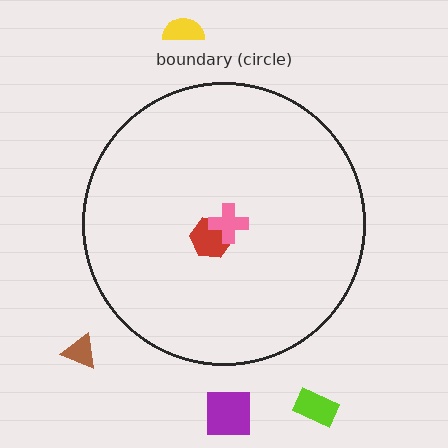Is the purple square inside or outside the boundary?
Outside.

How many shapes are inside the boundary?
2 inside, 4 outside.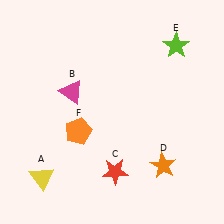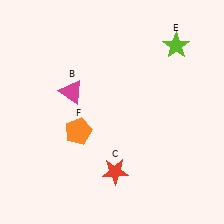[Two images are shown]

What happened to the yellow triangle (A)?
The yellow triangle (A) was removed in Image 2. It was in the bottom-left area of Image 1.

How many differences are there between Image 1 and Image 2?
There are 2 differences between the two images.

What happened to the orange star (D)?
The orange star (D) was removed in Image 2. It was in the bottom-right area of Image 1.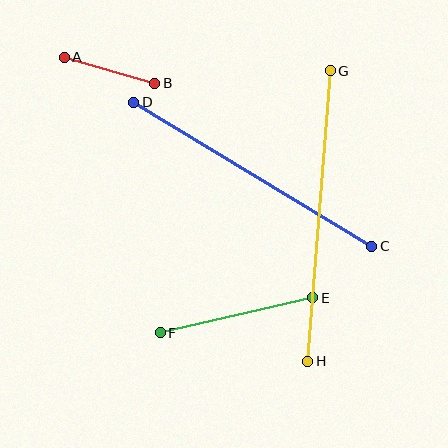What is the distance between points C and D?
The distance is approximately 278 pixels.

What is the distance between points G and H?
The distance is approximately 291 pixels.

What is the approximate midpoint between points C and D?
The midpoint is at approximately (253, 174) pixels.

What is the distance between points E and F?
The distance is approximately 156 pixels.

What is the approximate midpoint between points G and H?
The midpoint is at approximately (319, 216) pixels.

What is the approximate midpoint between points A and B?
The midpoint is at approximately (110, 70) pixels.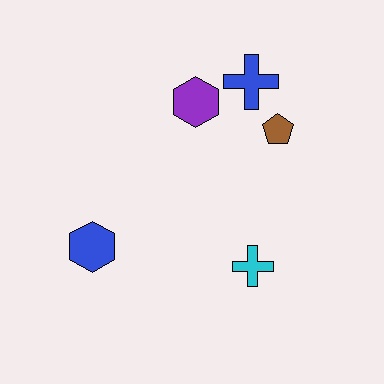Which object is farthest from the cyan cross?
The blue cross is farthest from the cyan cross.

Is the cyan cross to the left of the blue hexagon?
No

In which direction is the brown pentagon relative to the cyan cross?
The brown pentagon is above the cyan cross.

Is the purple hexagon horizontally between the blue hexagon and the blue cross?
Yes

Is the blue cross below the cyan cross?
No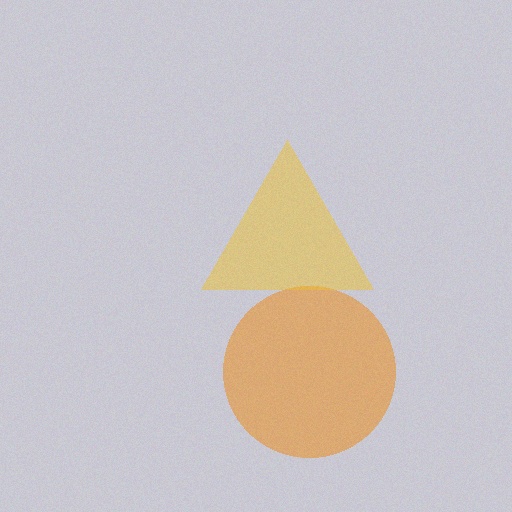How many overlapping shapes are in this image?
There are 2 overlapping shapes in the image.